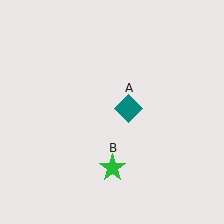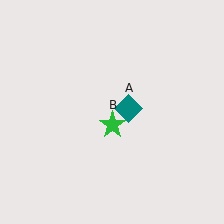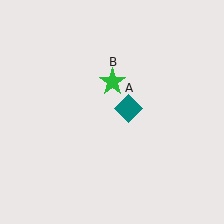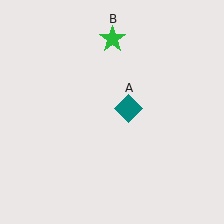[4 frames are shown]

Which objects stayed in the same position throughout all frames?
Teal diamond (object A) remained stationary.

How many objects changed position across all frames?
1 object changed position: green star (object B).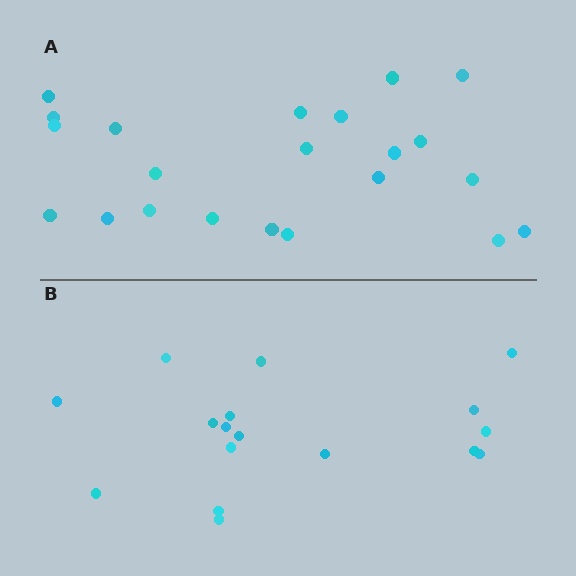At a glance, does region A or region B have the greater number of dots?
Region A (the top region) has more dots.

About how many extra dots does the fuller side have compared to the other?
Region A has about 5 more dots than region B.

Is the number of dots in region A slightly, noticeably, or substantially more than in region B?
Region A has noticeably more, but not dramatically so. The ratio is roughly 1.3 to 1.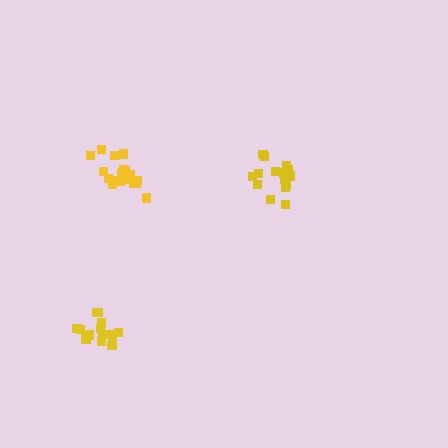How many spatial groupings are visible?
There are 3 spatial groupings.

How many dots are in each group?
Group 1: 17 dots, Group 2: 16 dots, Group 3: 18 dots (51 total).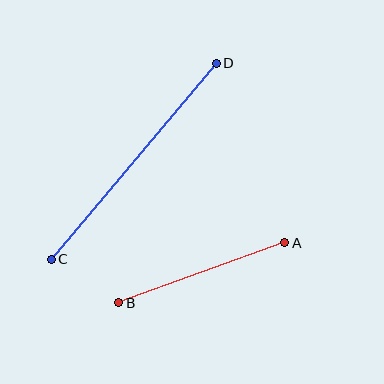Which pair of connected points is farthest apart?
Points C and D are farthest apart.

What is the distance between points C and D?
The distance is approximately 256 pixels.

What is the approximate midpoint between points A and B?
The midpoint is at approximately (202, 273) pixels.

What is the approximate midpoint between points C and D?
The midpoint is at approximately (134, 161) pixels.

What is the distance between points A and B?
The distance is approximately 176 pixels.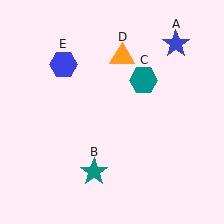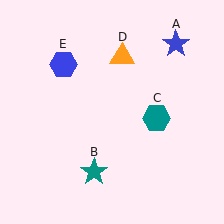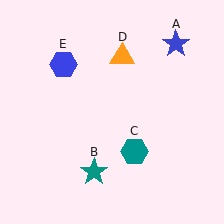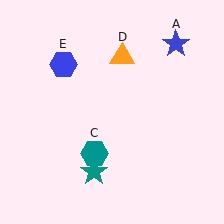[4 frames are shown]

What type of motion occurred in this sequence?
The teal hexagon (object C) rotated clockwise around the center of the scene.